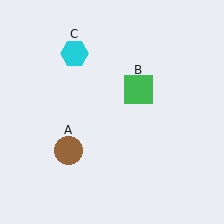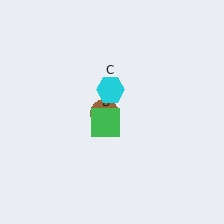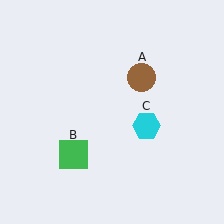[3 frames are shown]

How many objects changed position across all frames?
3 objects changed position: brown circle (object A), green square (object B), cyan hexagon (object C).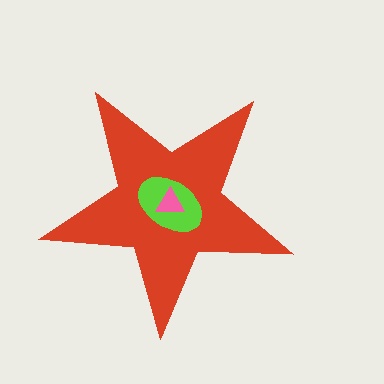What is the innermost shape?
The pink triangle.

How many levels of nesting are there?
3.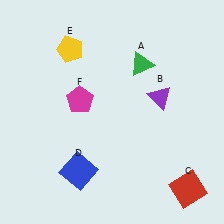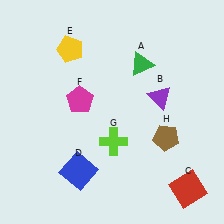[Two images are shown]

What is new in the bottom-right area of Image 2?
A brown pentagon (H) was added in the bottom-right area of Image 2.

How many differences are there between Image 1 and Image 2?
There are 2 differences between the two images.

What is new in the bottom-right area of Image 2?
A lime cross (G) was added in the bottom-right area of Image 2.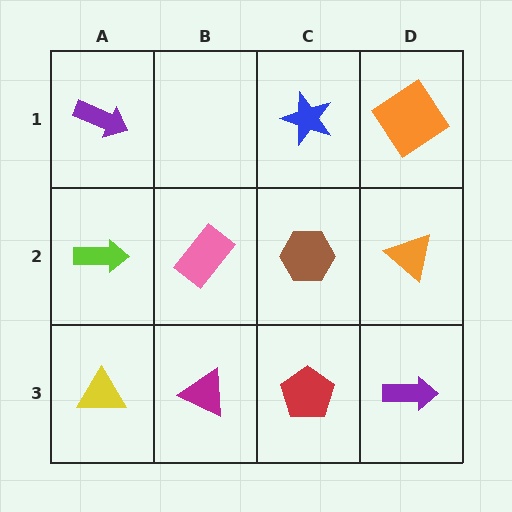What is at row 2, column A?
A lime arrow.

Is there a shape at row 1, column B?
No, that cell is empty.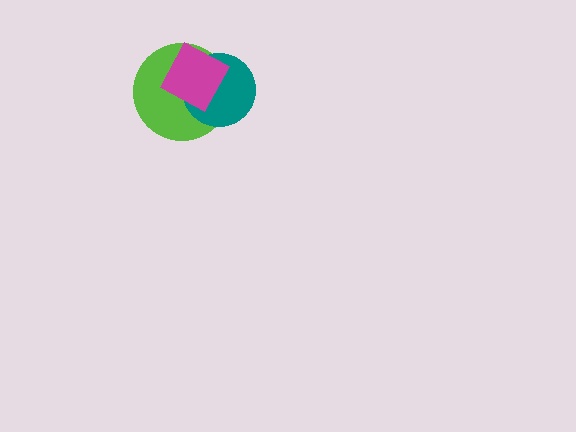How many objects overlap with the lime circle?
2 objects overlap with the lime circle.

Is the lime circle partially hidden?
Yes, it is partially covered by another shape.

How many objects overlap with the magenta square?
2 objects overlap with the magenta square.